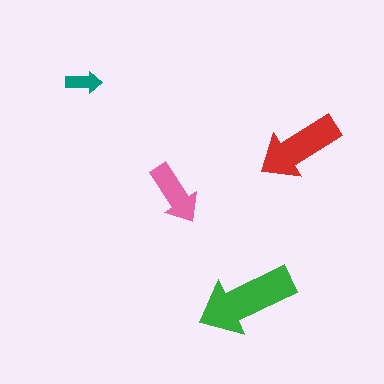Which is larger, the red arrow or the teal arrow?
The red one.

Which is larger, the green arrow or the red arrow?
The green one.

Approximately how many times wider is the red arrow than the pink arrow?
About 1.5 times wider.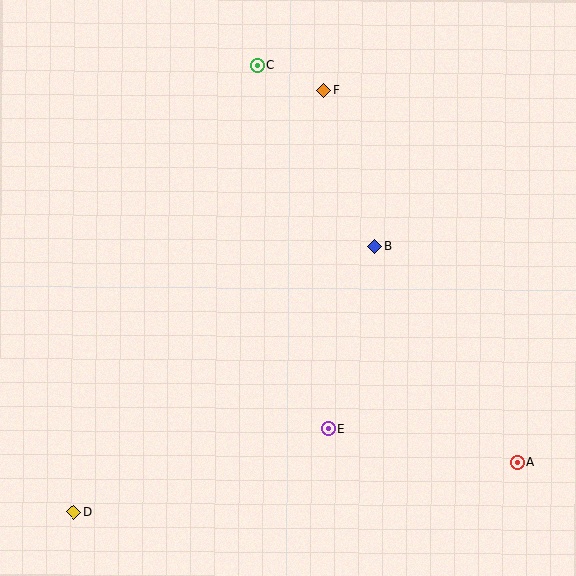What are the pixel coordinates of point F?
Point F is at (324, 91).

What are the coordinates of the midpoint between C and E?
The midpoint between C and E is at (292, 247).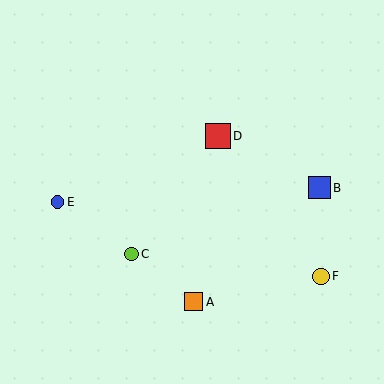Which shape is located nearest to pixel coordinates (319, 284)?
The yellow circle (labeled F) at (321, 276) is nearest to that location.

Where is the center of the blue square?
The center of the blue square is at (319, 188).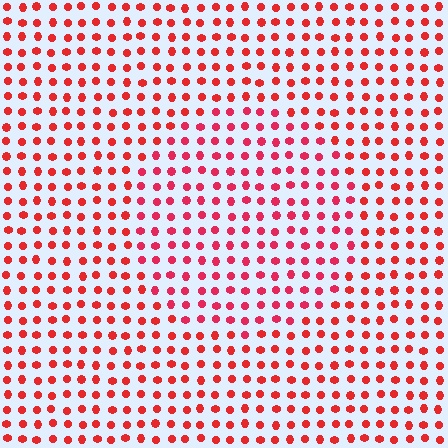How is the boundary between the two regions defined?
The boundary is defined purely by a slight shift in hue (about 15 degrees). Spacing, size, and orientation are identical on both sides.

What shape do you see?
I see a circle.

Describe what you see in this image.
The image is filled with small red elements in a uniform arrangement. A circle-shaped region is visible where the elements are tinted to a slightly different hue, forming a subtle color boundary.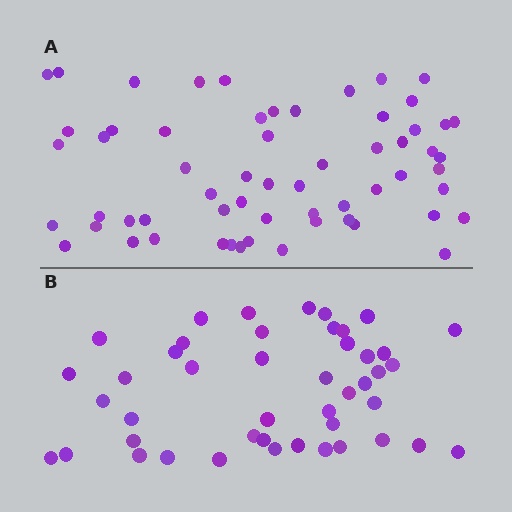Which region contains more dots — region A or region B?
Region A (the top region) has more dots.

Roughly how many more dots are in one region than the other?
Region A has approximately 15 more dots than region B.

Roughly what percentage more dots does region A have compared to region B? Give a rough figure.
About 35% more.